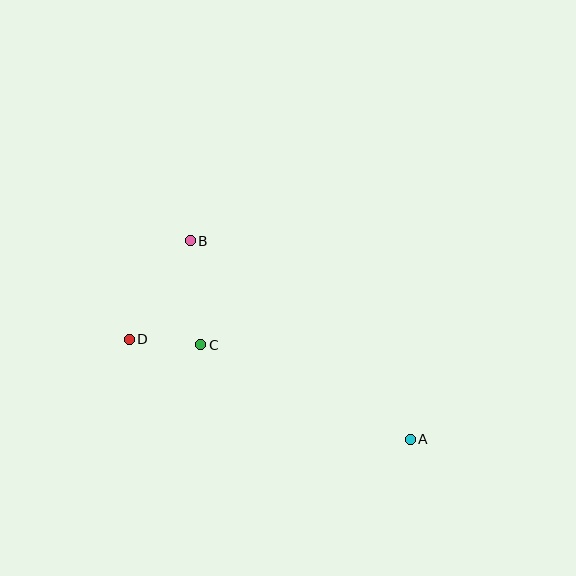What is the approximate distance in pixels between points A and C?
The distance between A and C is approximately 230 pixels.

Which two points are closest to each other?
Points C and D are closest to each other.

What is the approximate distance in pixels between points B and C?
The distance between B and C is approximately 104 pixels.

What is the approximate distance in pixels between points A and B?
The distance between A and B is approximately 296 pixels.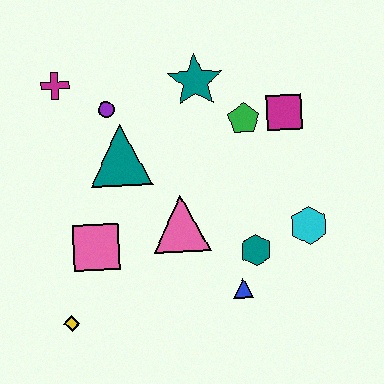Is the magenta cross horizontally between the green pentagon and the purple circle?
No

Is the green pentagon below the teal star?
Yes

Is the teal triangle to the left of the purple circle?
No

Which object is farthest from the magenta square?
The yellow diamond is farthest from the magenta square.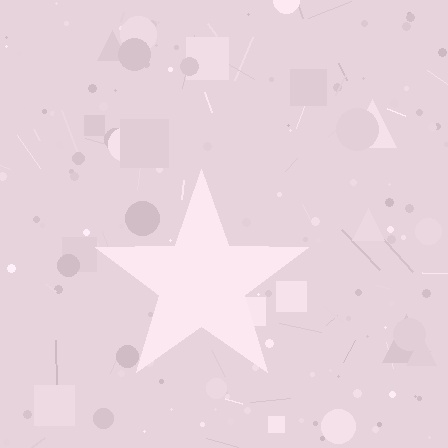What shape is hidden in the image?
A star is hidden in the image.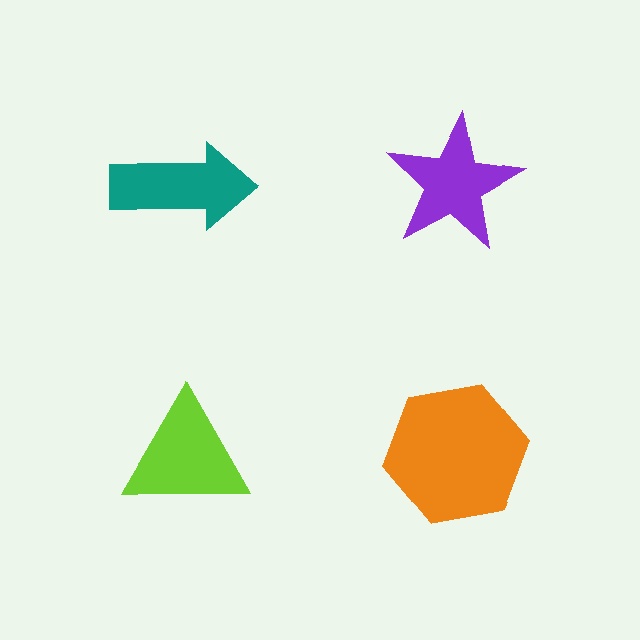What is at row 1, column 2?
A purple star.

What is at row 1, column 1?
A teal arrow.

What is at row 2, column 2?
An orange hexagon.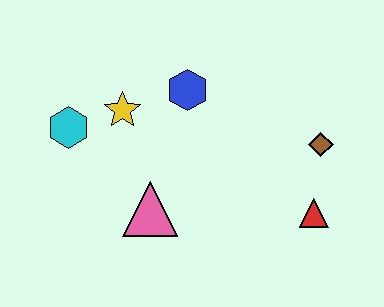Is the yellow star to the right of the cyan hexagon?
Yes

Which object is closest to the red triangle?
The brown diamond is closest to the red triangle.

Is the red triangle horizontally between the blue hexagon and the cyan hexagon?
No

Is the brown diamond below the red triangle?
No